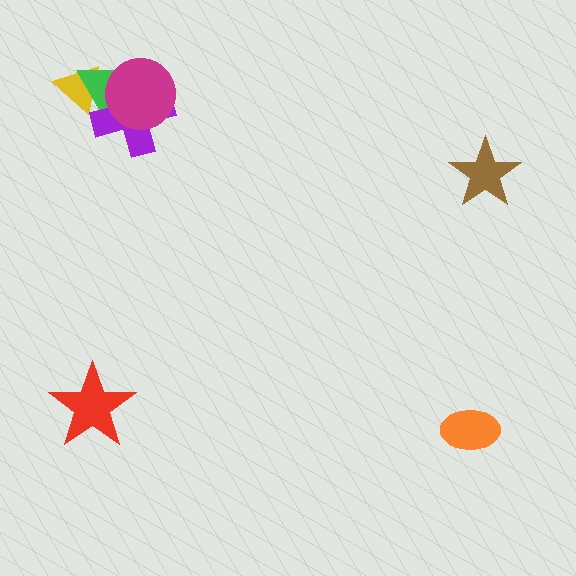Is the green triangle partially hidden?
Yes, it is partially covered by another shape.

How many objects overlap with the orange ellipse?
0 objects overlap with the orange ellipse.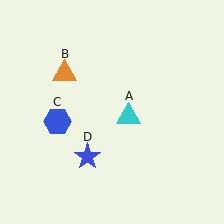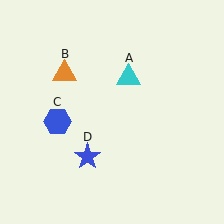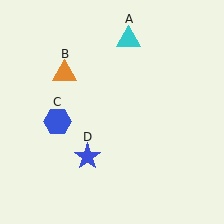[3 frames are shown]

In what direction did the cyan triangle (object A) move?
The cyan triangle (object A) moved up.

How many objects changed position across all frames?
1 object changed position: cyan triangle (object A).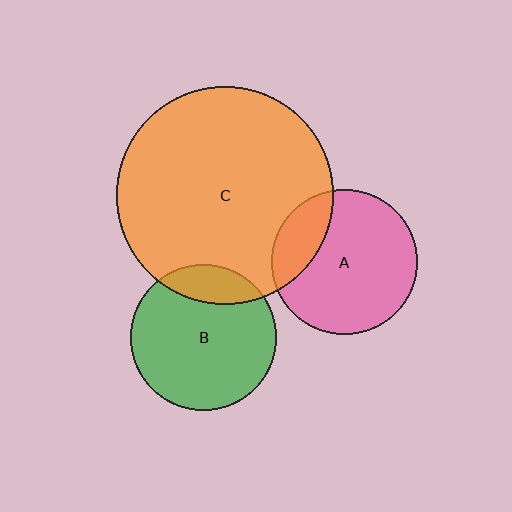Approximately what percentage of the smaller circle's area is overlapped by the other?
Approximately 15%.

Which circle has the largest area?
Circle C (orange).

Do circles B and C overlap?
Yes.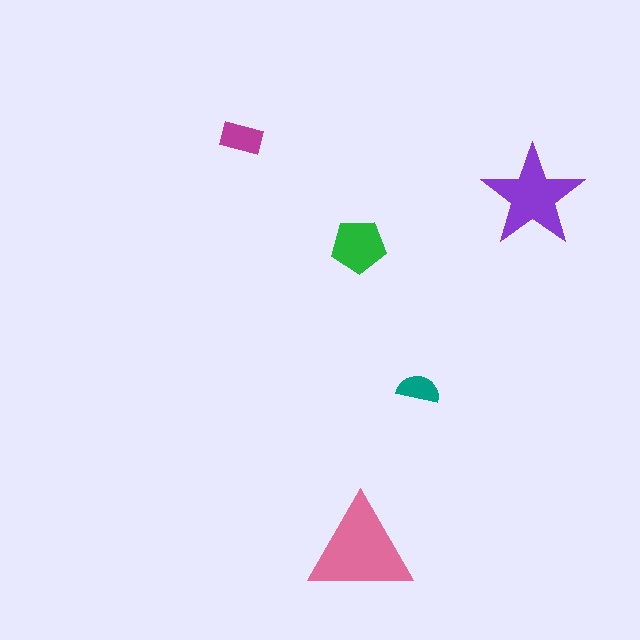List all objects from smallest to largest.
The teal semicircle, the magenta rectangle, the green pentagon, the purple star, the pink triangle.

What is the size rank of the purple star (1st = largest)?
2nd.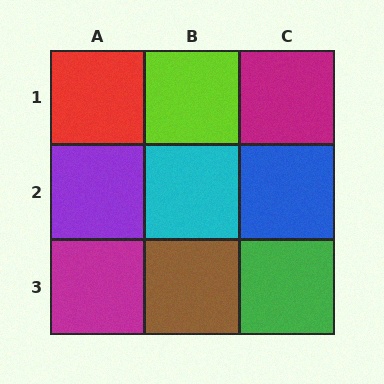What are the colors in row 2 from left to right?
Purple, cyan, blue.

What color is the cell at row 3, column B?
Brown.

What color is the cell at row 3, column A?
Magenta.